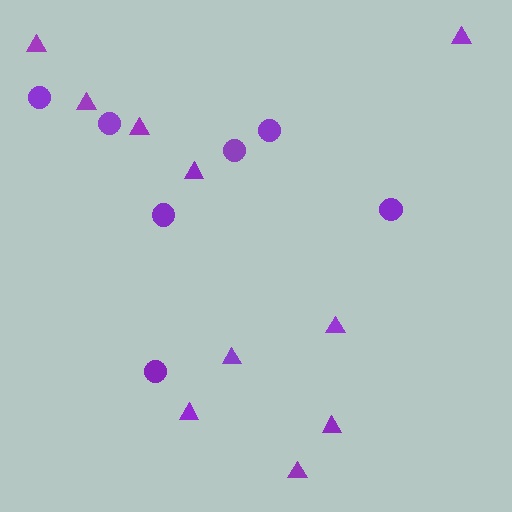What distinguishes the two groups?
There are 2 groups: one group of triangles (10) and one group of circles (7).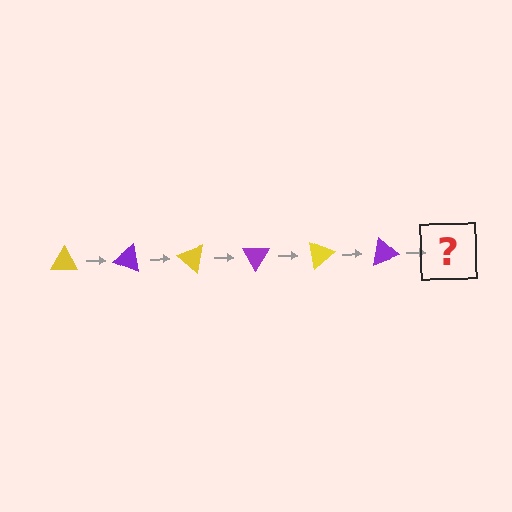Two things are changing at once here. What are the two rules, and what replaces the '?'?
The two rules are that it rotates 20 degrees each step and the color cycles through yellow and purple. The '?' should be a yellow triangle, rotated 120 degrees from the start.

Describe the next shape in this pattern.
It should be a yellow triangle, rotated 120 degrees from the start.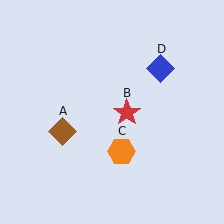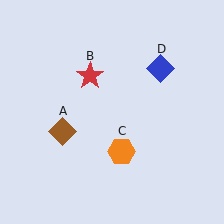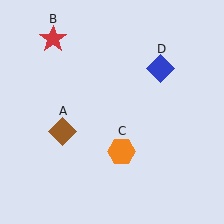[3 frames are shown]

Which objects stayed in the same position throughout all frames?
Brown diamond (object A) and orange hexagon (object C) and blue diamond (object D) remained stationary.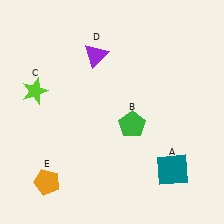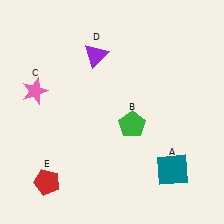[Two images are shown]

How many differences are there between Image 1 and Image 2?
There are 2 differences between the two images.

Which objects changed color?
C changed from lime to pink. E changed from orange to red.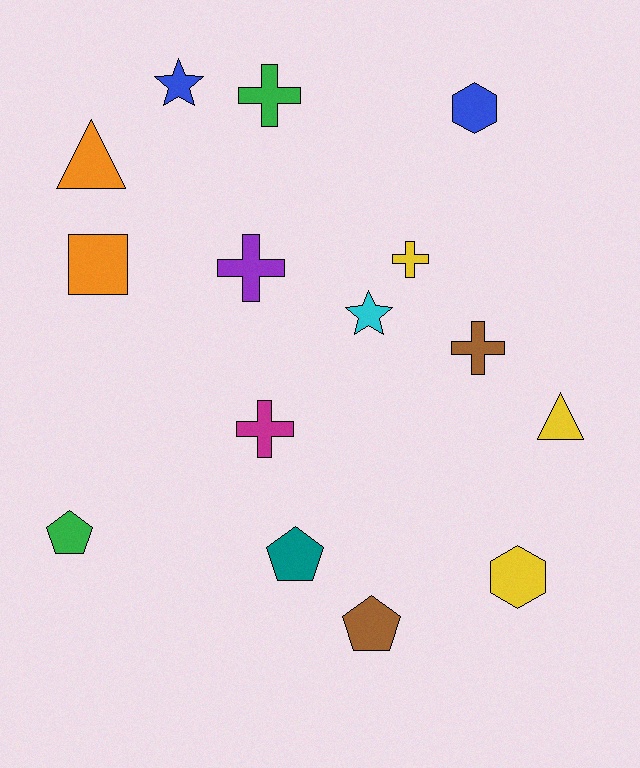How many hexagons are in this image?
There are 2 hexagons.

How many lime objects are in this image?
There are no lime objects.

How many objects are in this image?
There are 15 objects.